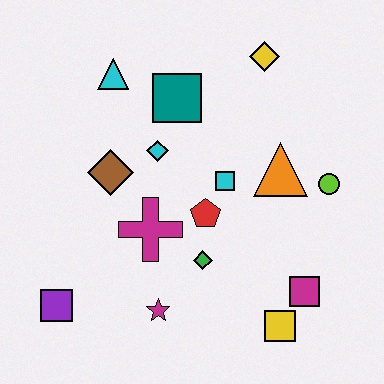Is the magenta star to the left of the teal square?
Yes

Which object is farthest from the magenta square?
The cyan triangle is farthest from the magenta square.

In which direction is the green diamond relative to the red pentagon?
The green diamond is below the red pentagon.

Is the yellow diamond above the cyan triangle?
Yes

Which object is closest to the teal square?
The cyan diamond is closest to the teal square.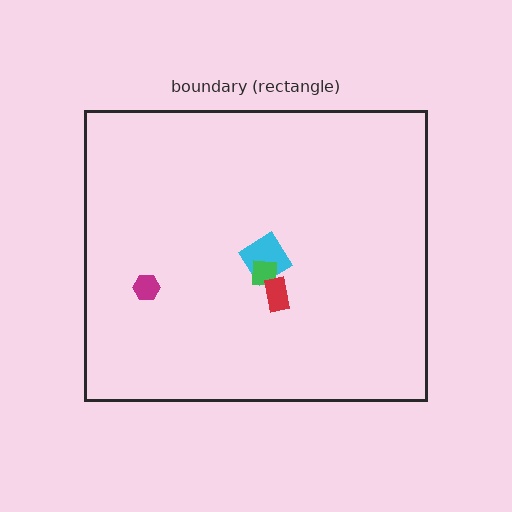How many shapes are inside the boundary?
4 inside, 0 outside.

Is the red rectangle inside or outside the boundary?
Inside.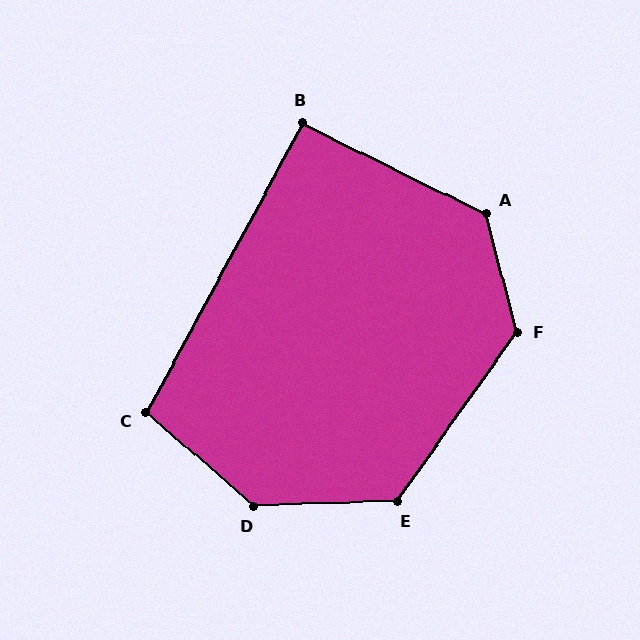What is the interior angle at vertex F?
Approximately 130 degrees (obtuse).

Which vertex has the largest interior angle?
D, at approximately 137 degrees.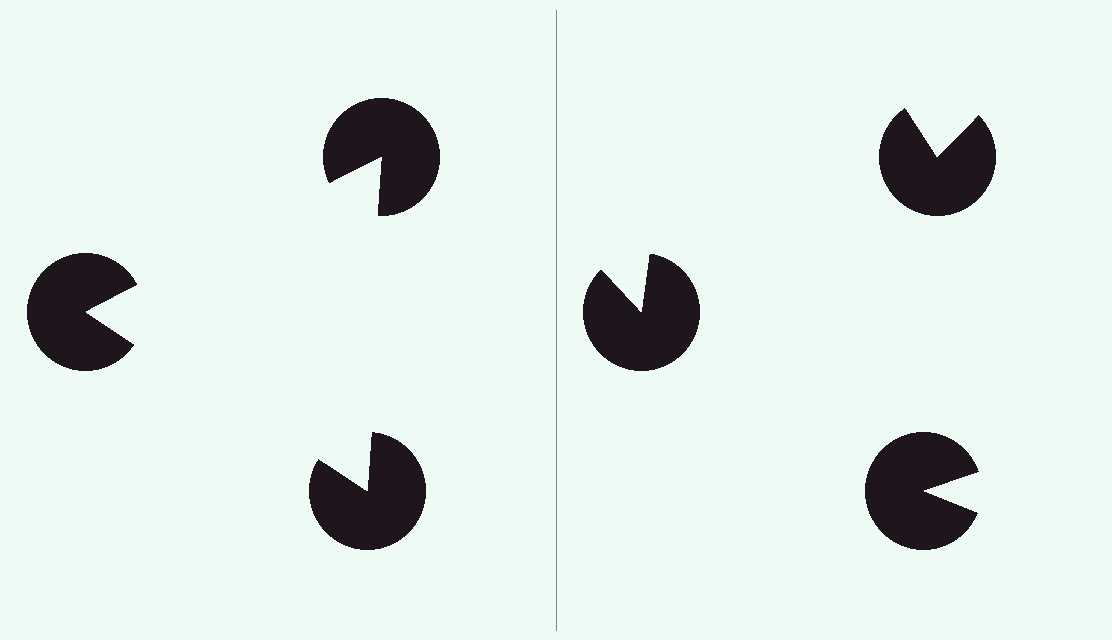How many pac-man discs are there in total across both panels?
6 — 3 on each side.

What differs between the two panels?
The pac-man discs are positioned identically on both sides; only the wedge orientations differ. On the left they align to a triangle; on the right they are misaligned.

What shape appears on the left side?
An illusory triangle.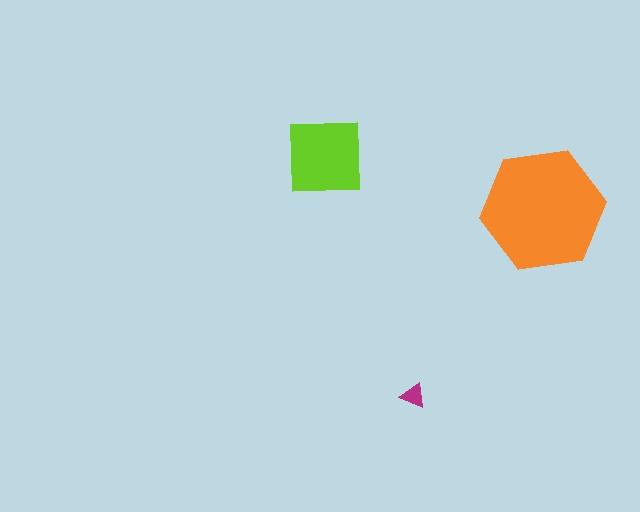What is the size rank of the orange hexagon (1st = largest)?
1st.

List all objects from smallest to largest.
The magenta triangle, the lime square, the orange hexagon.